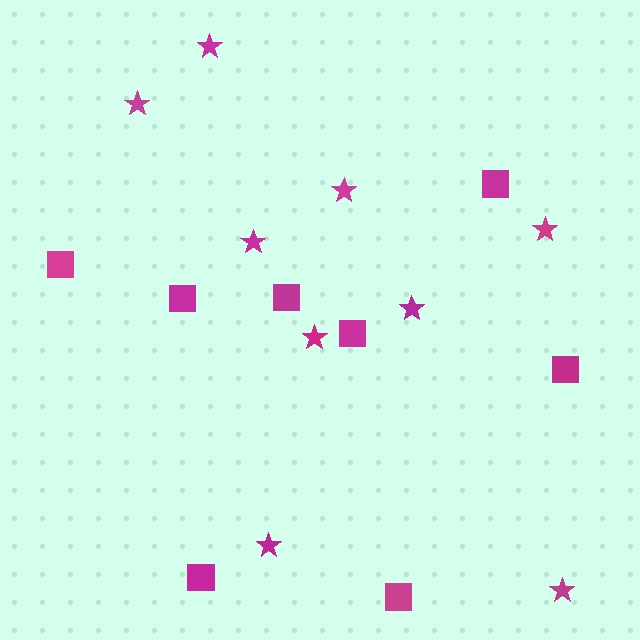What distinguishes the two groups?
There are 2 groups: one group of stars (9) and one group of squares (8).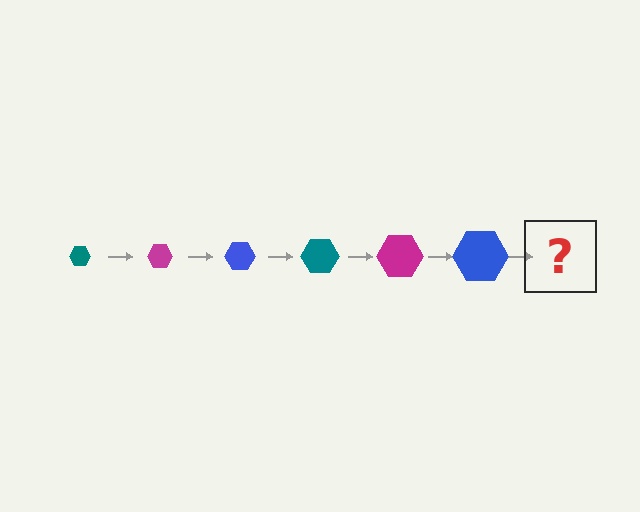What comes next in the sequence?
The next element should be a teal hexagon, larger than the previous one.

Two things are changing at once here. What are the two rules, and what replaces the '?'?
The two rules are that the hexagon grows larger each step and the color cycles through teal, magenta, and blue. The '?' should be a teal hexagon, larger than the previous one.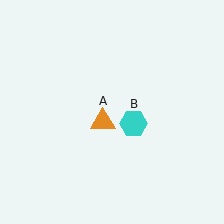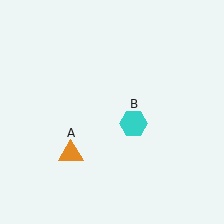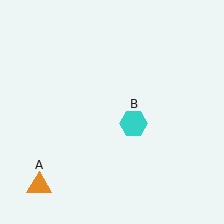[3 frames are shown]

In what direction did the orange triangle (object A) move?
The orange triangle (object A) moved down and to the left.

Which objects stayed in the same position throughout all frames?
Cyan hexagon (object B) remained stationary.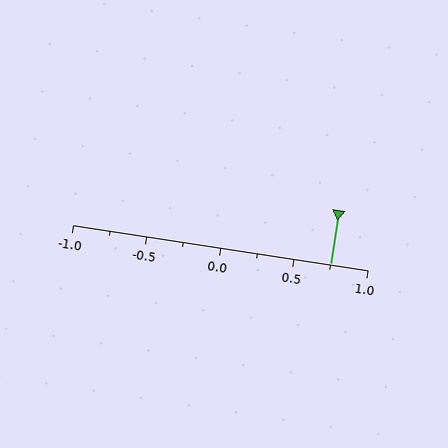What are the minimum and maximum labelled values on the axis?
The axis runs from -1.0 to 1.0.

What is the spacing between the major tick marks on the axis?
The major ticks are spaced 0.5 apart.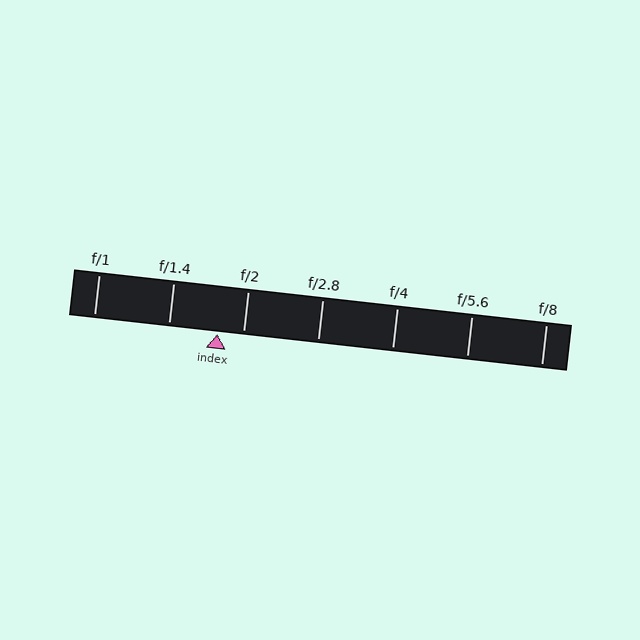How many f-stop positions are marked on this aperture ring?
There are 7 f-stop positions marked.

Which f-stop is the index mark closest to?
The index mark is closest to f/2.